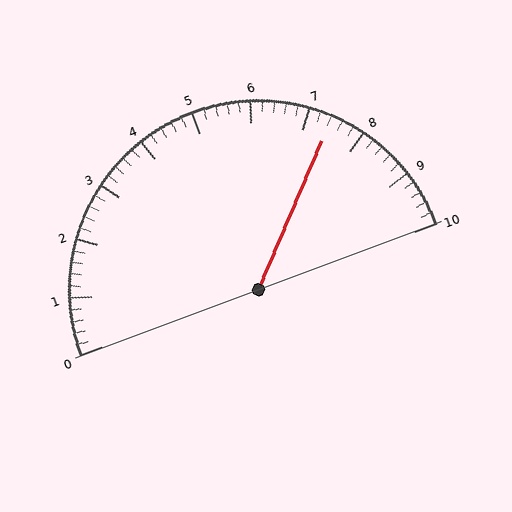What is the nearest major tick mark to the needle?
The nearest major tick mark is 7.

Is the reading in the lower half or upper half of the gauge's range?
The reading is in the upper half of the range (0 to 10).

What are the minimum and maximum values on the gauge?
The gauge ranges from 0 to 10.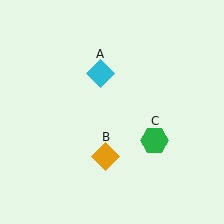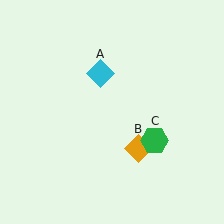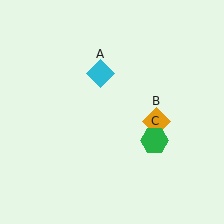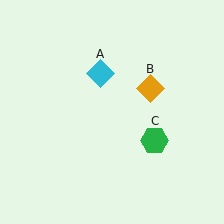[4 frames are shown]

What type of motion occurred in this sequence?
The orange diamond (object B) rotated counterclockwise around the center of the scene.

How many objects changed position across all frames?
1 object changed position: orange diamond (object B).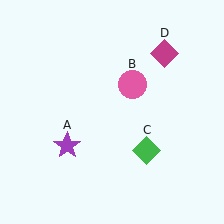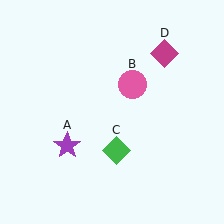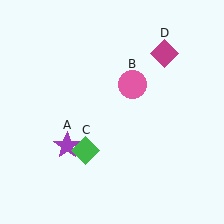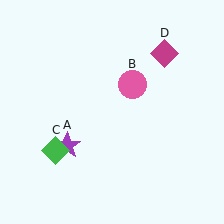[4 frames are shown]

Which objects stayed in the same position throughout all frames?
Purple star (object A) and pink circle (object B) and magenta diamond (object D) remained stationary.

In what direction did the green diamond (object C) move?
The green diamond (object C) moved left.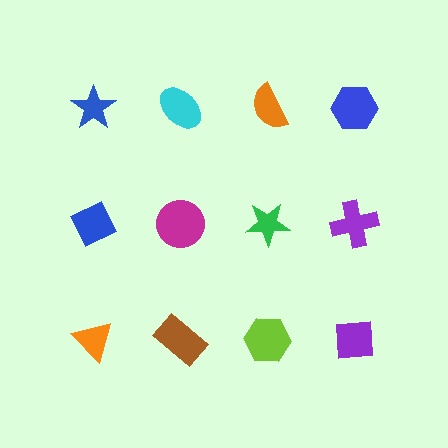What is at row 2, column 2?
A magenta circle.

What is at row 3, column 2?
A brown rectangle.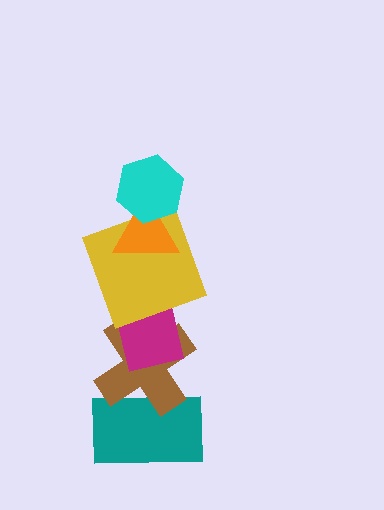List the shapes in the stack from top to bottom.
From top to bottom: the cyan hexagon, the orange triangle, the yellow square, the magenta rectangle, the brown cross, the teal rectangle.